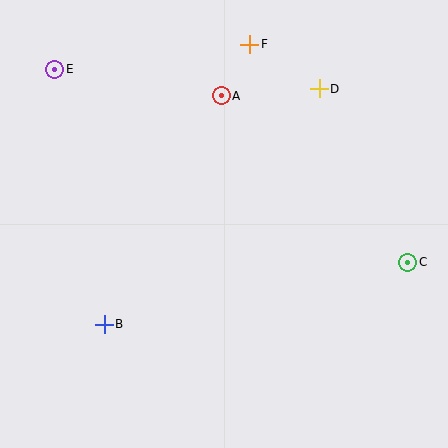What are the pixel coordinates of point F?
Point F is at (250, 44).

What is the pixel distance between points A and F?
The distance between A and F is 59 pixels.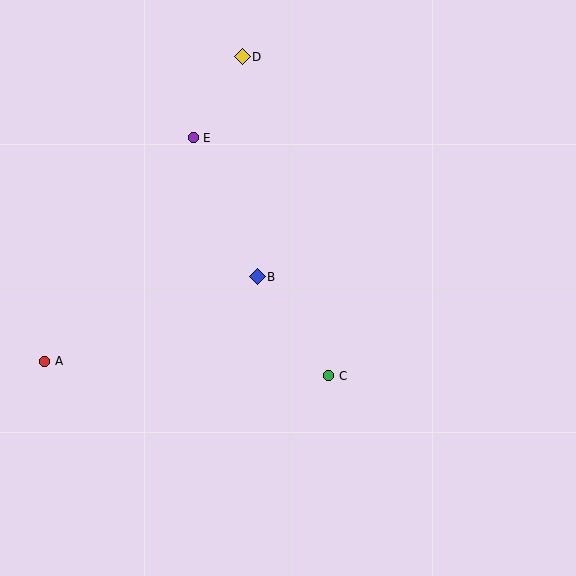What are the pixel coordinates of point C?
Point C is at (329, 376).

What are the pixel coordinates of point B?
Point B is at (257, 277).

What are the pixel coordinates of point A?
Point A is at (45, 361).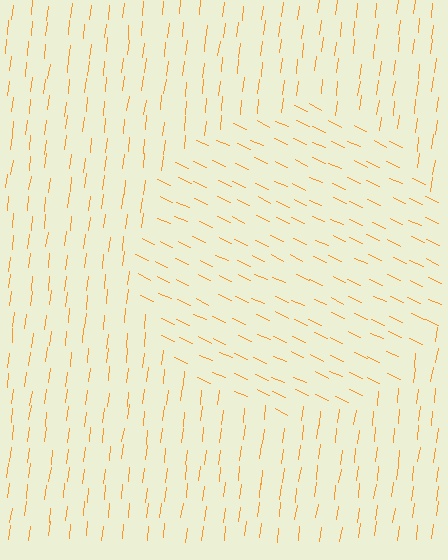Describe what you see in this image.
The image is filled with small orange line segments. A circle region in the image has lines oriented differently from the surrounding lines, creating a visible texture boundary.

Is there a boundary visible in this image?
Yes, there is a texture boundary formed by a change in line orientation.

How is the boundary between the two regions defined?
The boundary is defined purely by a change in line orientation (approximately 72 degrees difference). All lines are the same color and thickness.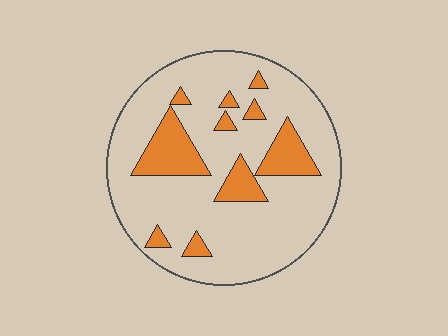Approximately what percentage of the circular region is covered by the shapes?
Approximately 20%.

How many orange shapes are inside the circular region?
10.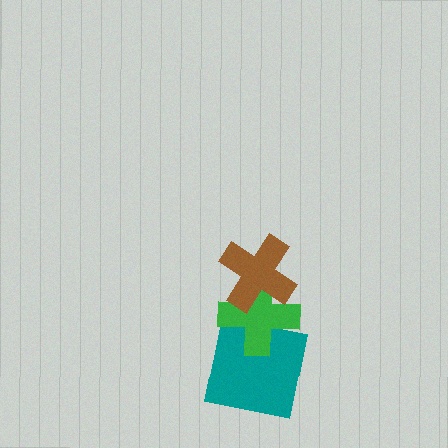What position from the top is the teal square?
The teal square is 3rd from the top.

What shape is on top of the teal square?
The green cross is on top of the teal square.